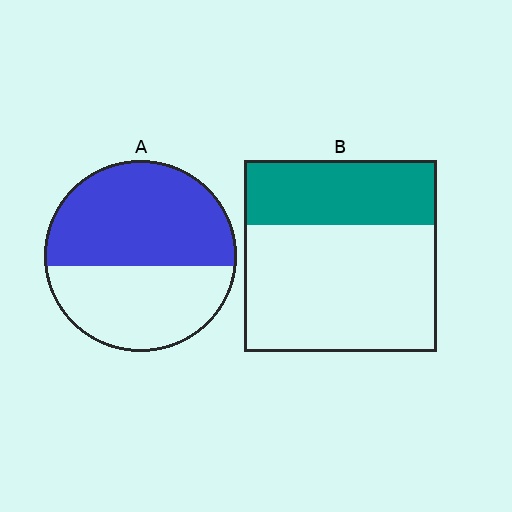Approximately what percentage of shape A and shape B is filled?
A is approximately 55% and B is approximately 35%.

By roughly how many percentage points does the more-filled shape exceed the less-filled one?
By roughly 25 percentage points (A over B).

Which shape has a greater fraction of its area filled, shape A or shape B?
Shape A.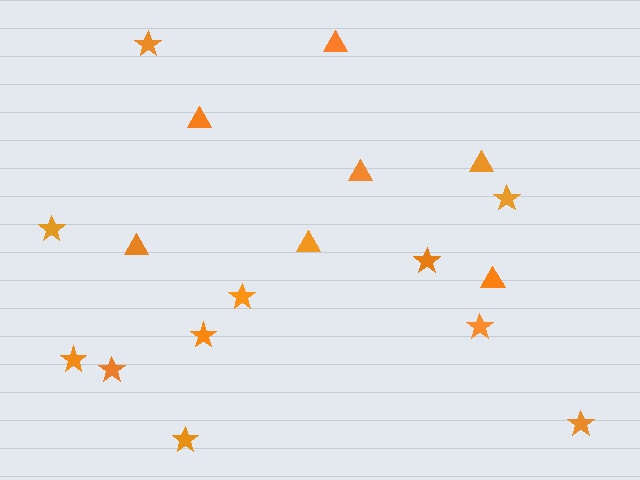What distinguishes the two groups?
There are 2 groups: one group of triangles (7) and one group of stars (11).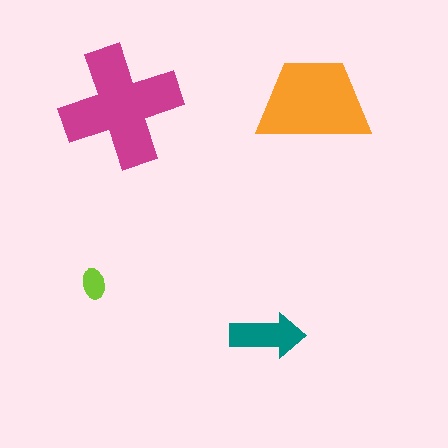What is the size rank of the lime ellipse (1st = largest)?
4th.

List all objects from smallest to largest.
The lime ellipse, the teal arrow, the orange trapezoid, the magenta cross.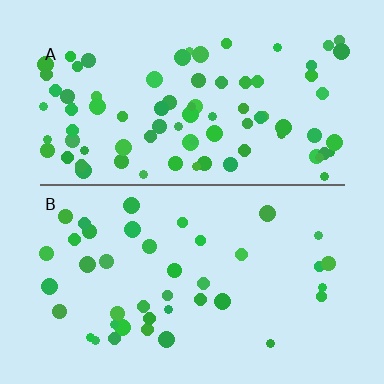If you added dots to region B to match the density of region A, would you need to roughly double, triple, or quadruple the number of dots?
Approximately double.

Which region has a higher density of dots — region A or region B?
A (the top).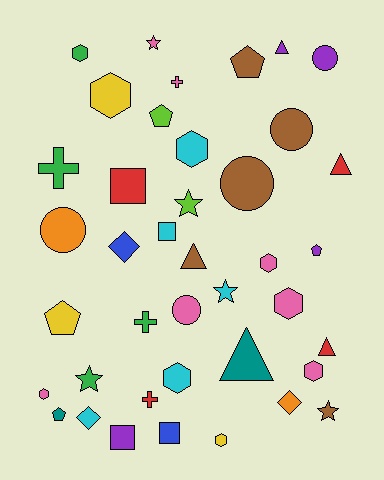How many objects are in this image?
There are 40 objects.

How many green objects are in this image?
There are 4 green objects.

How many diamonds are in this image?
There are 3 diamonds.